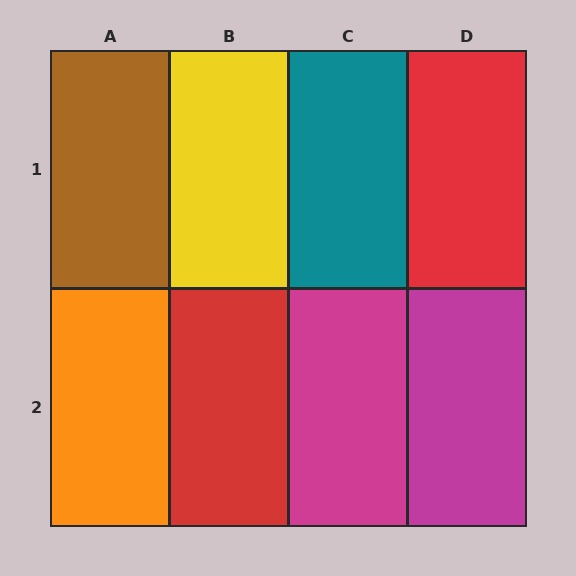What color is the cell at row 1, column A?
Brown.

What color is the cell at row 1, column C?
Teal.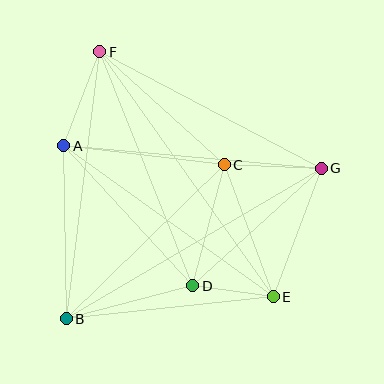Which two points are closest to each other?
Points D and E are closest to each other.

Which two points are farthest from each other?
Points E and F are farthest from each other.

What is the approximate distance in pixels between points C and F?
The distance between C and F is approximately 168 pixels.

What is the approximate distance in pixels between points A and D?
The distance between A and D is approximately 190 pixels.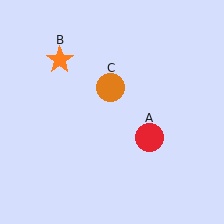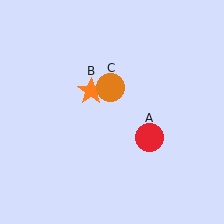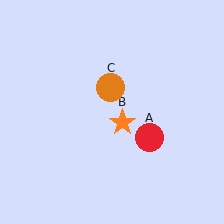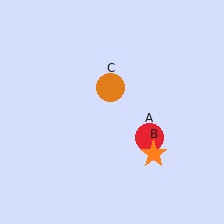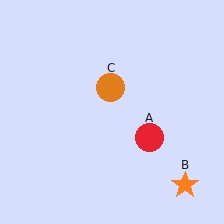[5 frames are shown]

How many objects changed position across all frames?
1 object changed position: orange star (object B).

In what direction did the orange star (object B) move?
The orange star (object B) moved down and to the right.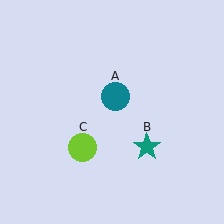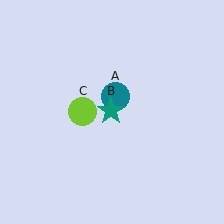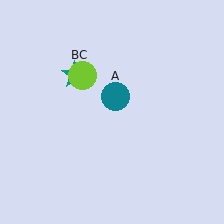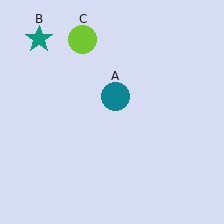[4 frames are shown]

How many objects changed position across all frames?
2 objects changed position: teal star (object B), lime circle (object C).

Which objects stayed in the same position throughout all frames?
Teal circle (object A) remained stationary.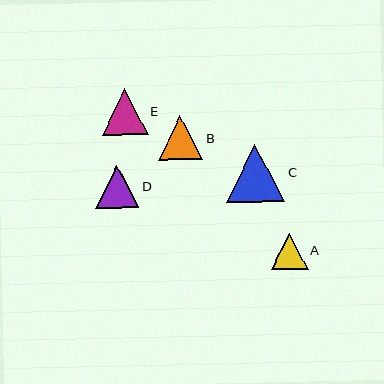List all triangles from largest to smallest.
From largest to smallest: C, E, B, D, A.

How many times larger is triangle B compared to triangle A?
Triangle B is approximately 1.2 times the size of triangle A.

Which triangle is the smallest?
Triangle A is the smallest with a size of approximately 37 pixels.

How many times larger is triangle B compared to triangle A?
Triangle B is approximately 1.2 times the size of triangle A.